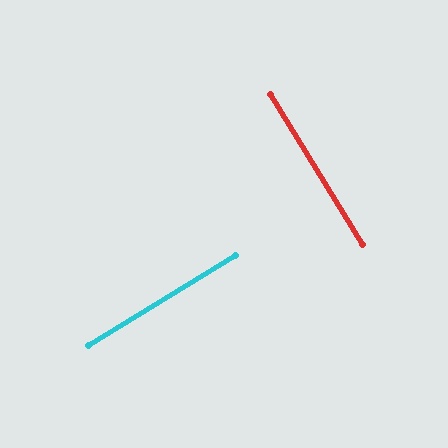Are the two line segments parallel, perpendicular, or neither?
Perpendicular — they meet at approximately 90°.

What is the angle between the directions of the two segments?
Approximately 90 degrees.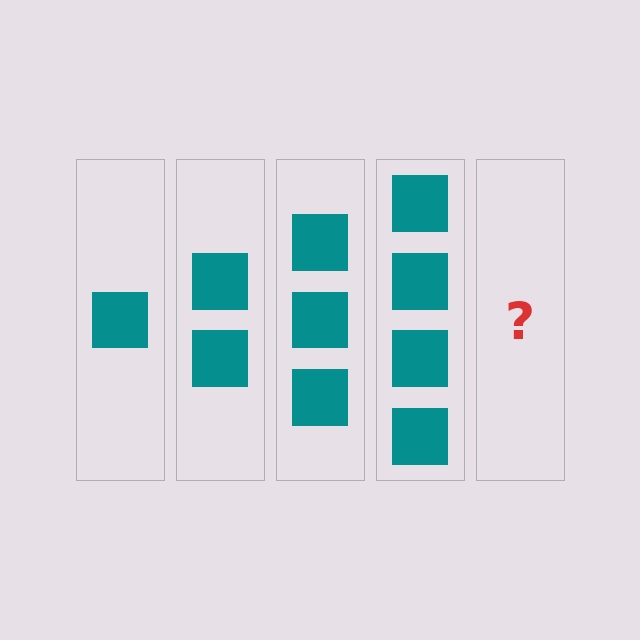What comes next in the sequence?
The next element should be 5 squares.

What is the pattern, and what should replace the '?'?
The pattern is that each step adds one more square. The '?' should be 5 squares.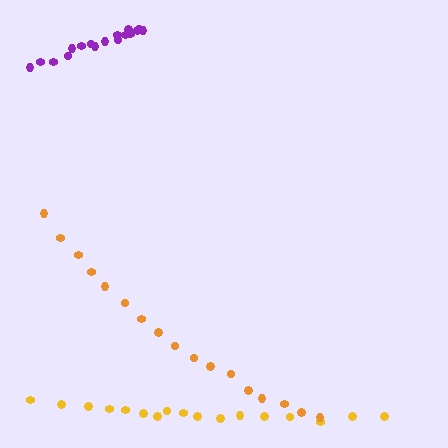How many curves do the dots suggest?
There are 3 distinct paths.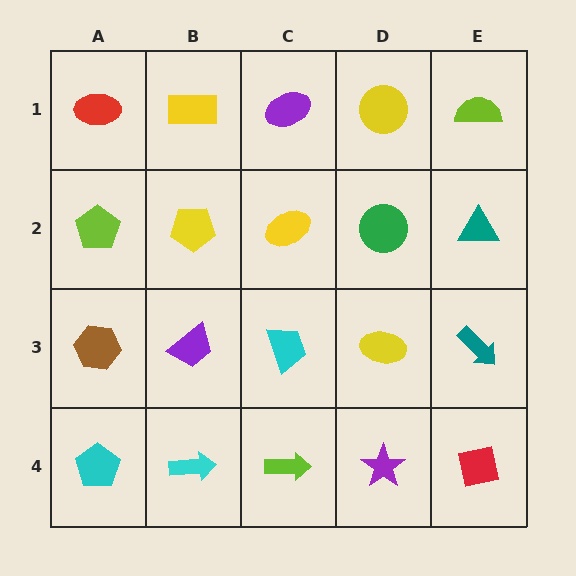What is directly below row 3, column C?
A lime arrow.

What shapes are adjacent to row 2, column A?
A red ellipse (row 1, column A), a brown hexagon (row 3, column A), a yellow pentagon (row 2, column B).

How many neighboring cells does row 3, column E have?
3.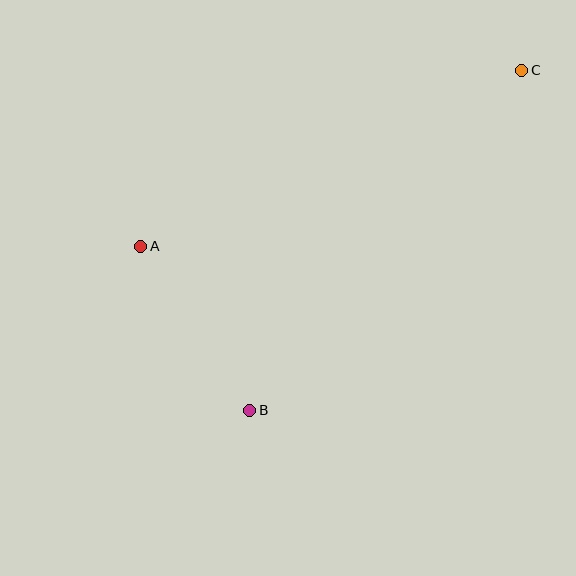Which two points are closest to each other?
Points A and B are closest to each other.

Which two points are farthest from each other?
Points B and C are farthest from each other.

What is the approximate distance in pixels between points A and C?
The distance between A and C is approximately 420 pixels.